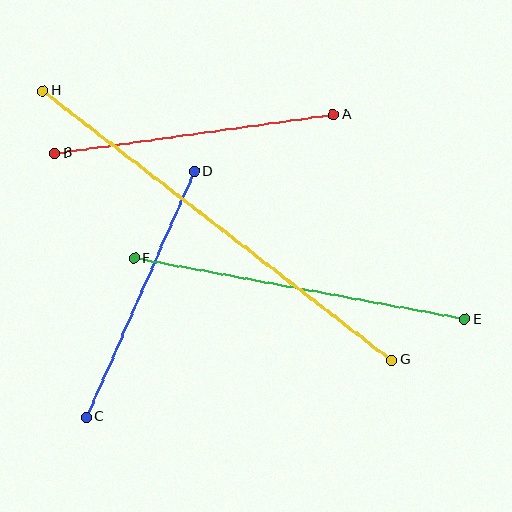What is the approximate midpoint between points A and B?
The midpoint is at approximately (194, 134) pixels.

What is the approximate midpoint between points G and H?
The midpoint is at approximately (217, 225) pixels.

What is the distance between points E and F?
The distance is approximately 336 pixels.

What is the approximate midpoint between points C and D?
The midpoint is at approximately (140, 294) pixels.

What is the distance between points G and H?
The distance is approximately 441 pixels.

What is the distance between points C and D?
The distance is approximately 268 pixels.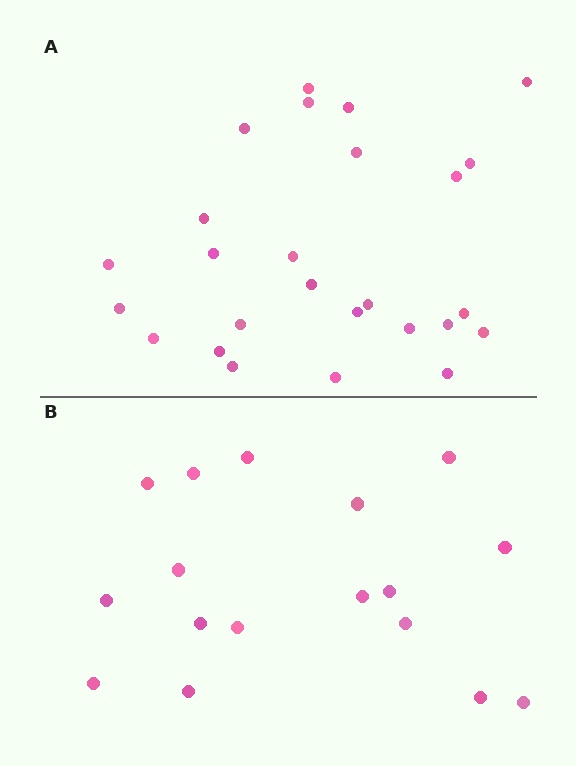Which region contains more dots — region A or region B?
Region A (the top region) has more dots.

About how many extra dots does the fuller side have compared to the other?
Region A has roughly 8 or so more dots than region B.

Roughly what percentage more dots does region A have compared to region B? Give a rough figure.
About 55% more.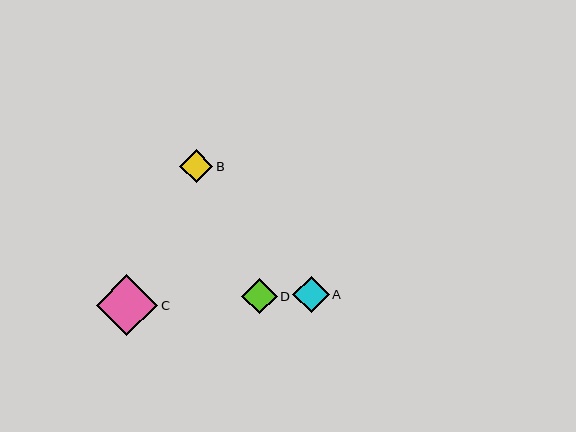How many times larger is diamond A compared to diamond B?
Diamond A is approximately 1.1 times the size of diamond B.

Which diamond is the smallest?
Diamond B is the smallest with a size of approximately 33 pixels.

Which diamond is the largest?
Diamond C is the largest with a size of approximately 62 pixels.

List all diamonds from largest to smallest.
From largest to smallest: C, A, D, B.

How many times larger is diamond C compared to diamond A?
Diamond C is approximately 1.7 times the size of diamond A.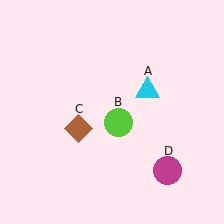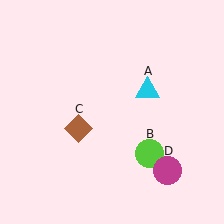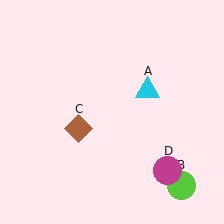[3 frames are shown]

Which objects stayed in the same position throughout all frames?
Cyan triangle (object A) and brown diamond (object C) and magenta circle (object D) remained stationary.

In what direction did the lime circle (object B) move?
The lime circle (object B) moved down and to the right.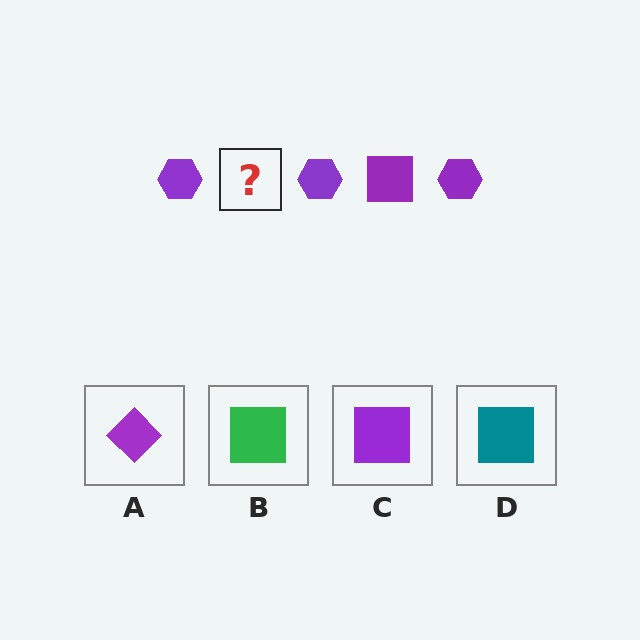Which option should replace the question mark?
Option C.